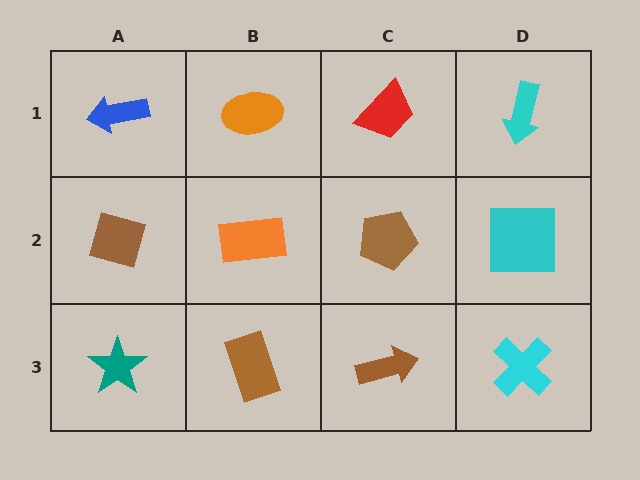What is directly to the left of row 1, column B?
A blue arrow.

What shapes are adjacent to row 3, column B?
An orange rectangle (row 2, column B), a teal star (row 3, column A), a brown arrow (row 3, column C).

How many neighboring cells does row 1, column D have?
2.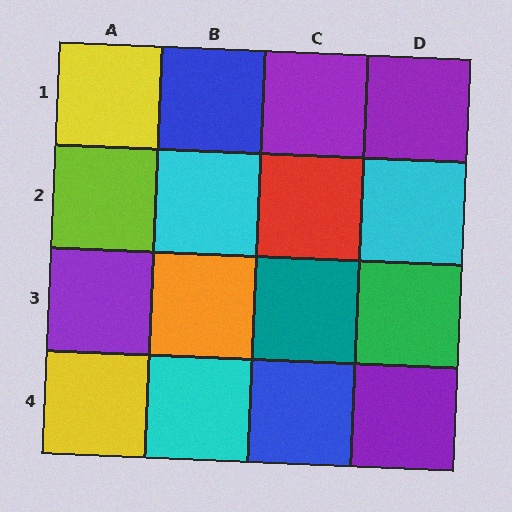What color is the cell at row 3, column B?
Orange.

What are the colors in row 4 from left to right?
Yellow, cyan, blue, purple.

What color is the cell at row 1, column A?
Yellow.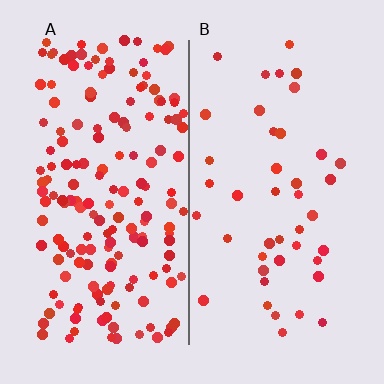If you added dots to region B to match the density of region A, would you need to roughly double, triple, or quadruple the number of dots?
Approximately quadruple.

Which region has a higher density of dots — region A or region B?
A (the left).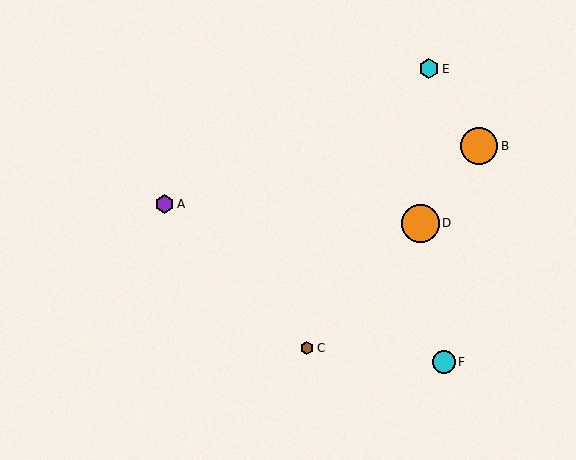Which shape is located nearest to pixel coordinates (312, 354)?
The brown hexagon (labeled C) at (307, 348) is nearest to that location.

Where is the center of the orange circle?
The center of the orange circle is at (479, 146).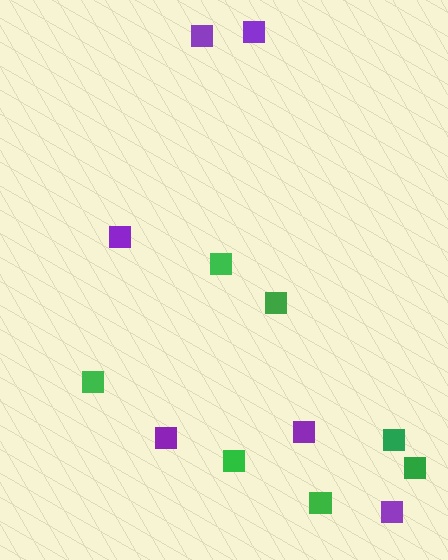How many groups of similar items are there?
There are 2 groups: one group of purple squares (6) and one group of green squares (7).